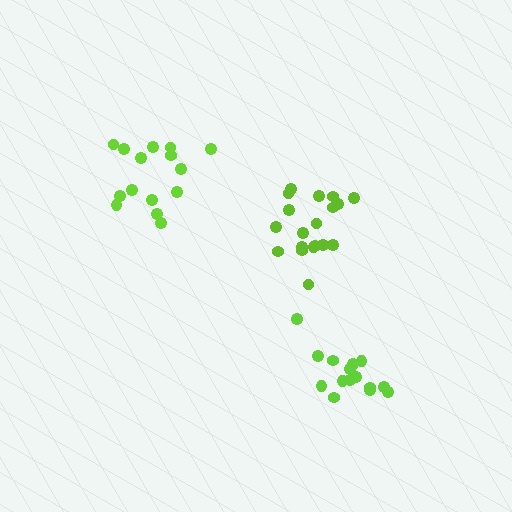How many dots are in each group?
Group 1: 15 dots, Group 2: 15 dots, Group 3: 19 dots (49 total).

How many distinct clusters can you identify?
There are 3 distinct clusters.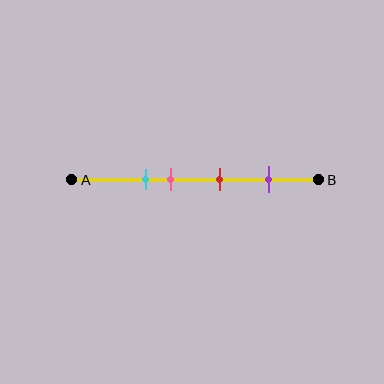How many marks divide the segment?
There are 4 marks dividing the segment.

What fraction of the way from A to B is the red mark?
The red mark is approximately 60% (0.6) of the way from A to B.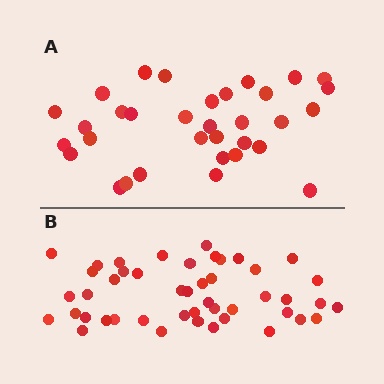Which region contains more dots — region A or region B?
Region B (the bottom region) has more dots.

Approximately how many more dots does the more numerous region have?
Region B has approximately 15 more dots than region A.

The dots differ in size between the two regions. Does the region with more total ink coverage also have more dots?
No. Region A has more total ink coverage because its dots are larger, but region B actually contains more individual dots. Total area can be misleading — the number of items is what matters here.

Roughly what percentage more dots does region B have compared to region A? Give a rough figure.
About 40% more.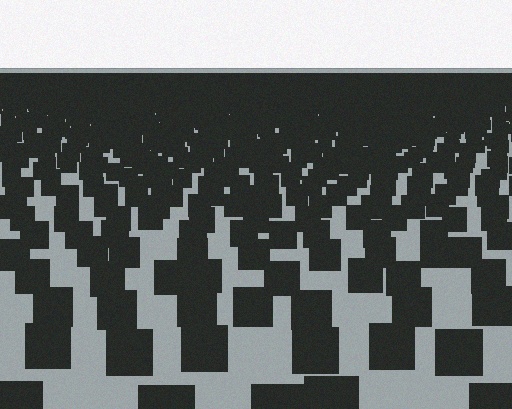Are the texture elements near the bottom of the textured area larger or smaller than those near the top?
Larger. Near the bottom, elements are closer to the viewer and appear at a bigger on-screen size.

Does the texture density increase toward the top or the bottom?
Density increases toward the top.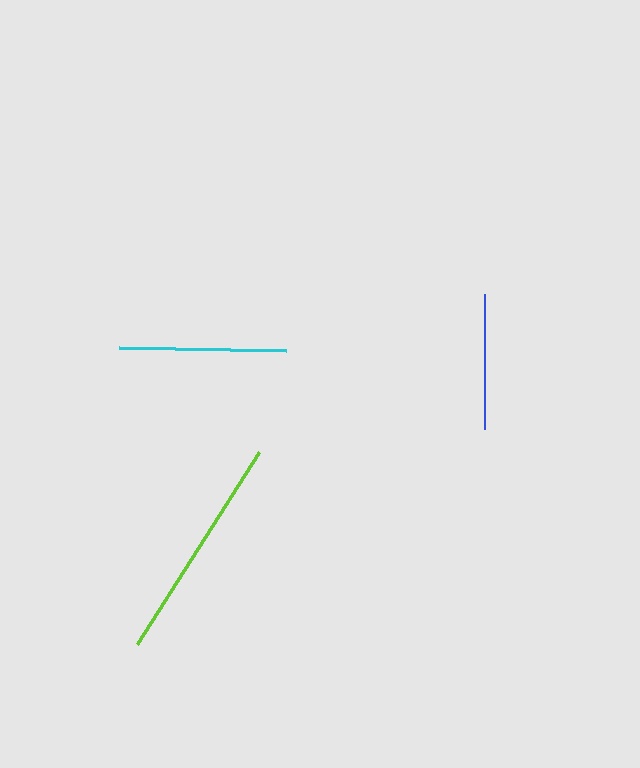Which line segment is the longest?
The lime line is the longest at approximately 227 pixels.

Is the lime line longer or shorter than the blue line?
The lime line is longer than the blue line.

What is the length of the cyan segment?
The cyan segment is approximately 167 pixels long.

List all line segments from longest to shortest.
From longest to shortest: lime, cyan, blue.